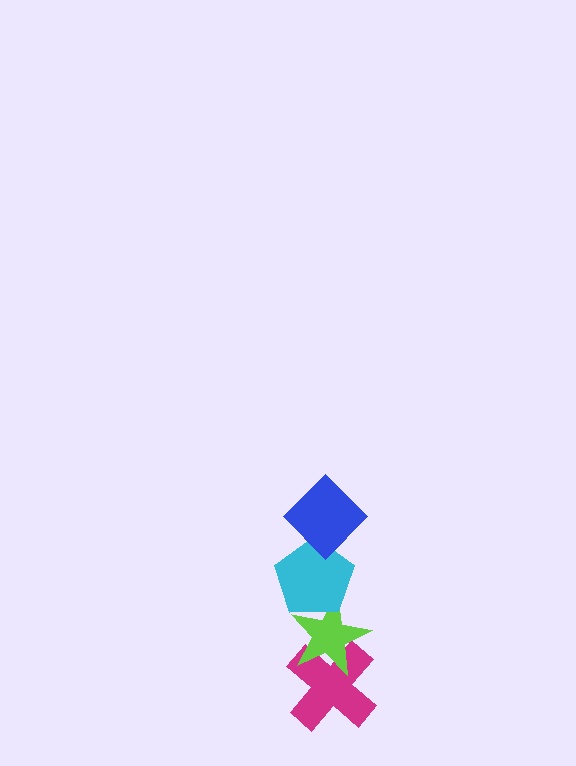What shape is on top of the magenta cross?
The lime star is on top of the magenta cross.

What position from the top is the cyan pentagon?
The cyan pentagon is 2nd from the top.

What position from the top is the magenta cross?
The magenta cross is 4th from the top.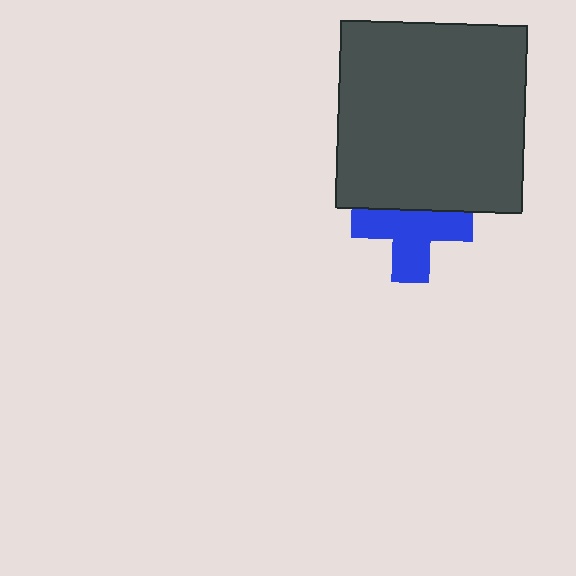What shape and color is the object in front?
The object in front is a dark gray square.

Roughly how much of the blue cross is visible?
Most of it is visible (roughly 66%).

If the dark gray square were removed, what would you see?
You would see the complete blue cross.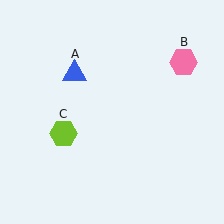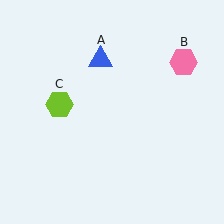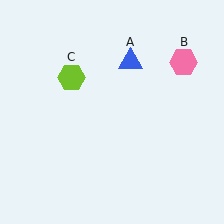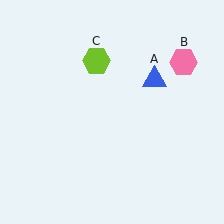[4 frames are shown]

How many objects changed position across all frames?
2 objects changed position: blue triangle (object A), lime hexagon (object C).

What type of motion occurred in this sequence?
The blue triangle (object A), lime hexagon (object C) rotated clockwise around the center of the scene.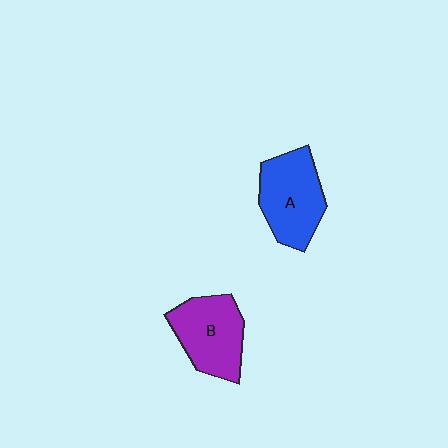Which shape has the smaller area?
Shape B (purple).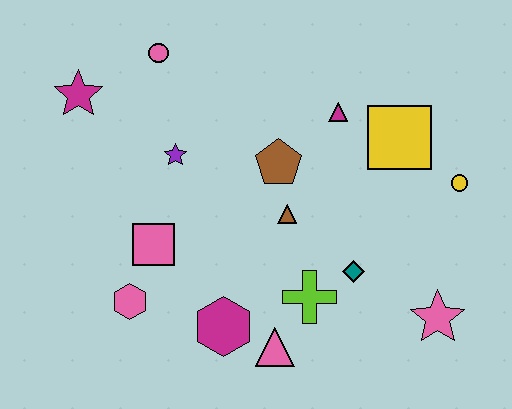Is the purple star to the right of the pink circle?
Yes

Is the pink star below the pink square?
Yes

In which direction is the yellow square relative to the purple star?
The yellow square is to the right of the purple star.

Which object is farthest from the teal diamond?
The magenta star is farthest from the teal diamond.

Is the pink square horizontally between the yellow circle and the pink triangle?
No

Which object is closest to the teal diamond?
The lime cross is closest to the teal diamond.